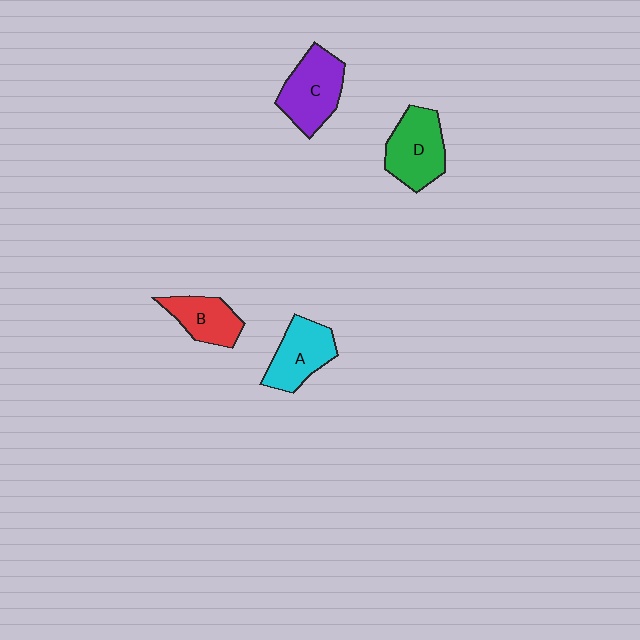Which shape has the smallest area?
Shape B (red).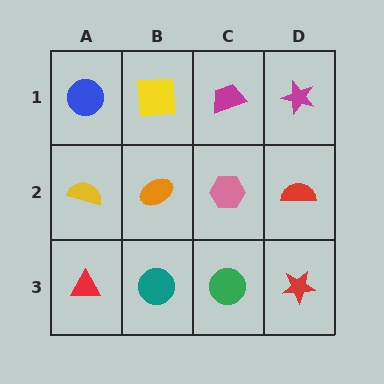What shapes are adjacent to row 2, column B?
A yellow square (row 1, column B), a teal circle (row 3, column B), a yellow semicircle (row 2, column A), a pink hexagon (row 2, column C).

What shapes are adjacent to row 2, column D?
A magenta star (row 1, column D), a red star (row 3, column D), a pink hexagon (row 2, column C).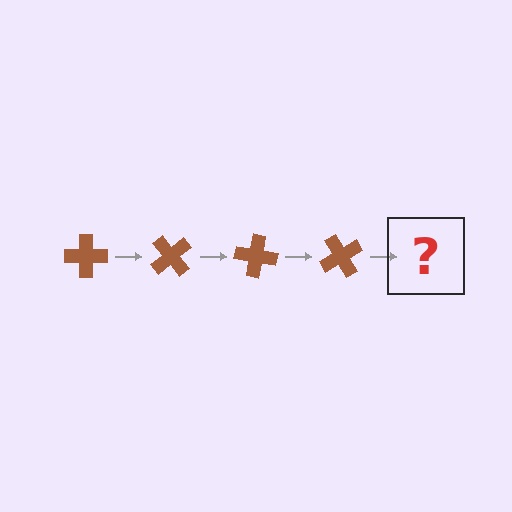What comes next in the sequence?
The next element should be a brown cross rotated 200 degrees.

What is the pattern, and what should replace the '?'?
The pattern is that the cross rotates 50 degrees each step. The '?' should be a brown cross rotated 200 degrees.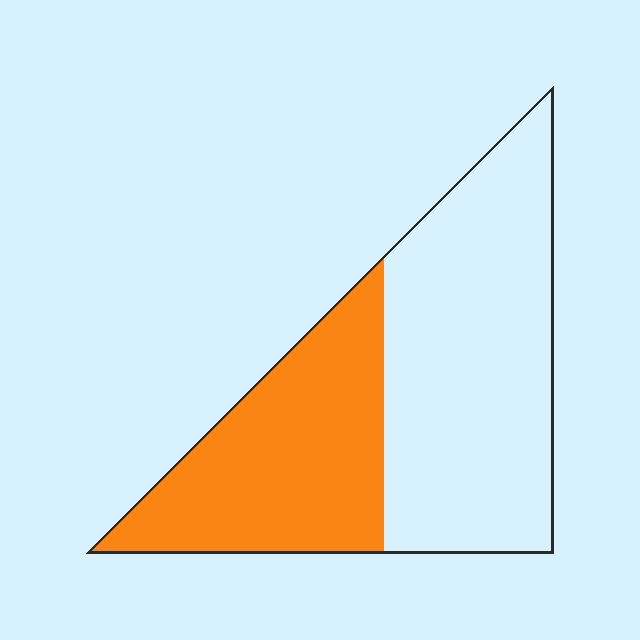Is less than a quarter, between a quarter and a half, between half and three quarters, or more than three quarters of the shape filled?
Between a quarter and a half.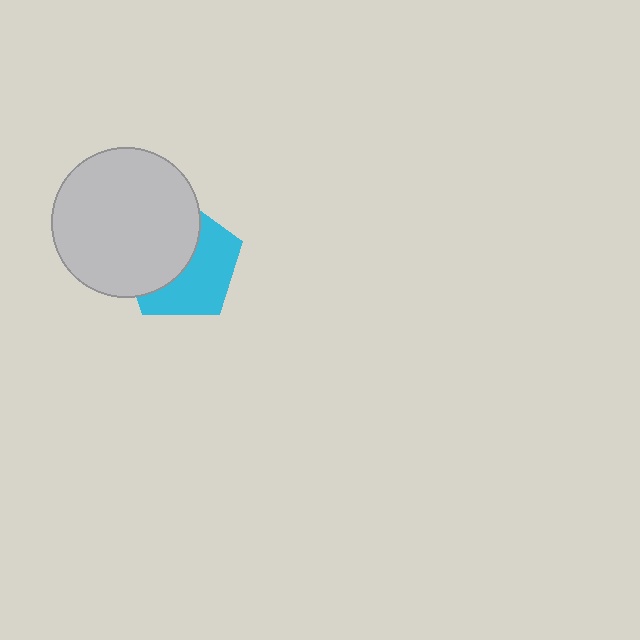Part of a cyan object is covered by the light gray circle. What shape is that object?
It is a pentagon.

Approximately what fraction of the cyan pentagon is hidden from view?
Roughly 50% of the cyan pentagon is hidden behind the light gray circle.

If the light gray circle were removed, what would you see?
You would see the complete cyan pentagon.